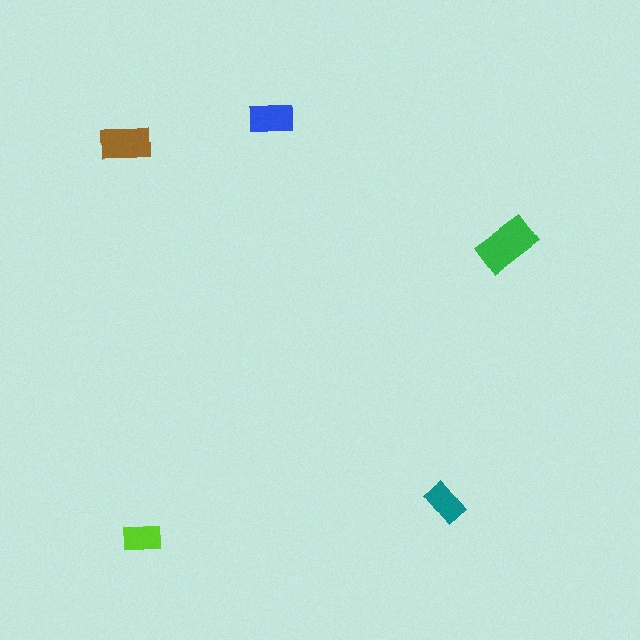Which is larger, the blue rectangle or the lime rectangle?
The blue one.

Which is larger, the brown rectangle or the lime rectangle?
The brown one.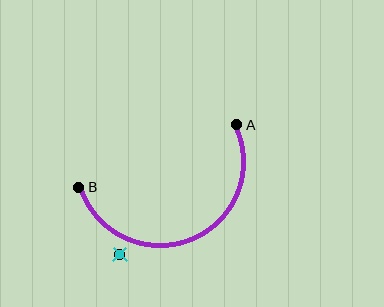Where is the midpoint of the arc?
The arc midpoint is the point on the curve farthest from the straight line joining A and B. It sits below that line.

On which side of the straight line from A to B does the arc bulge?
The arc bulges below the straight line connecting A and B.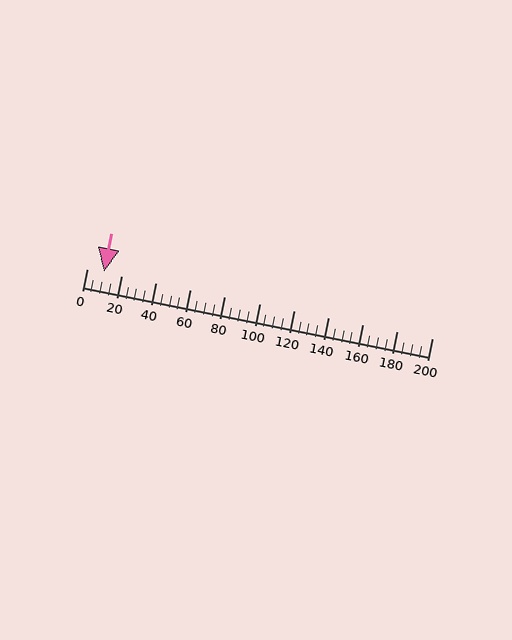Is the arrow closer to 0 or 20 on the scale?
The arrow is closer to 20.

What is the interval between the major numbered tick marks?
The major tick marks are spaced 20 units apart.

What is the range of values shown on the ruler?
The ruler shows values from 0 to 200.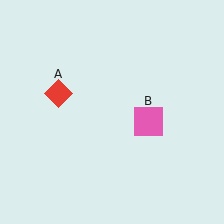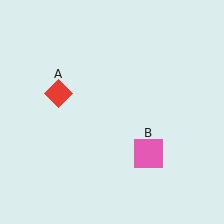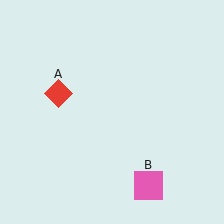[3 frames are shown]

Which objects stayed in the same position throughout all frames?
Red diamond (object A) remained stationary.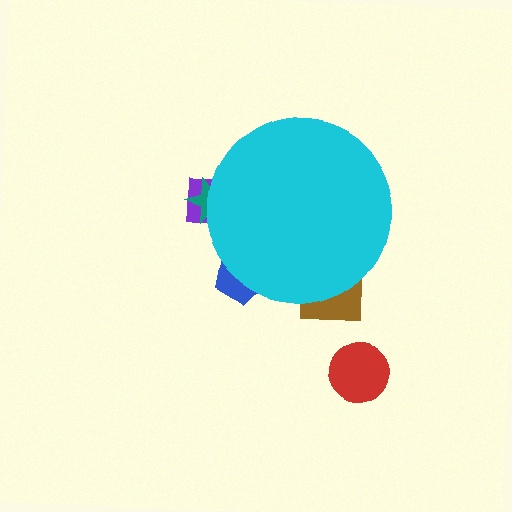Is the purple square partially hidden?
Yes, the purple square is partially hidden behind the cyan circle.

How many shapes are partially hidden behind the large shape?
4 shapes are partially hidden.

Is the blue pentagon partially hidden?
Yes, the blue pentagon is partially hidden behind the cyan circle.